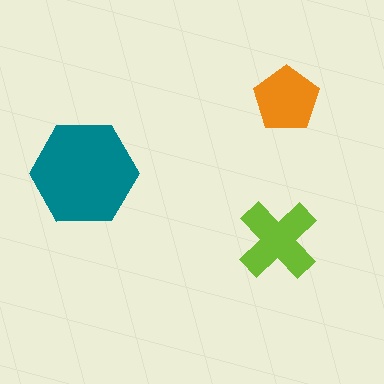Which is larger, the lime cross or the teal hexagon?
The teal hexagon.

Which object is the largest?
The teal hexagon.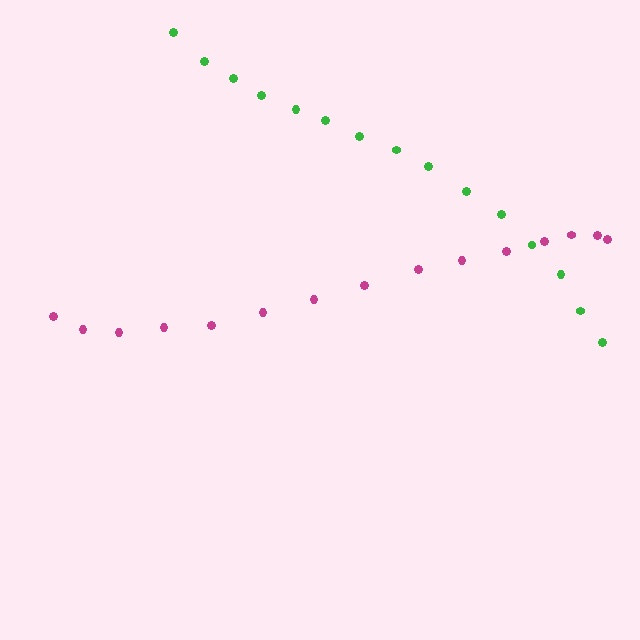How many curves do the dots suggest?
There are 2 distinct paths.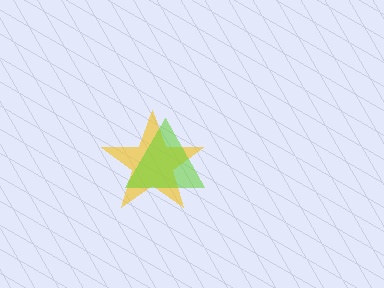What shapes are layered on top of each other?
The layered shapes are: a yellow star, a lime triangle.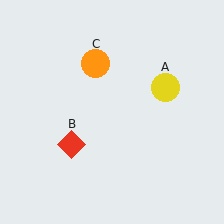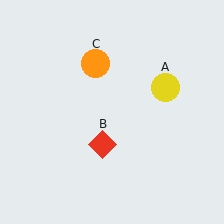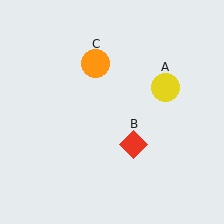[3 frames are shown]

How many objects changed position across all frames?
1 object changed position: red diamond (object B).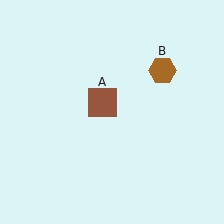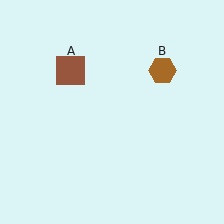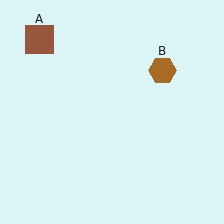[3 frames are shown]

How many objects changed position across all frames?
1 object changed position: brown square (object A).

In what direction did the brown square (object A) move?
The brown square (object A) moved up and to the left.